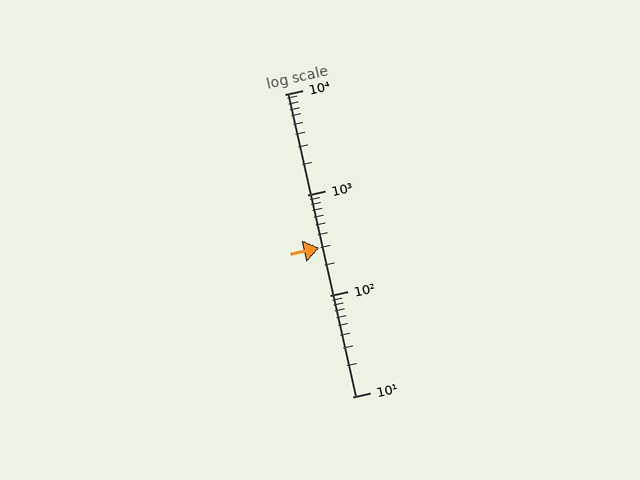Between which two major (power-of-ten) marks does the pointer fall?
The pointer is between 100 and 1000.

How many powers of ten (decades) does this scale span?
The scale spans 3 decades, from 10 to 10000.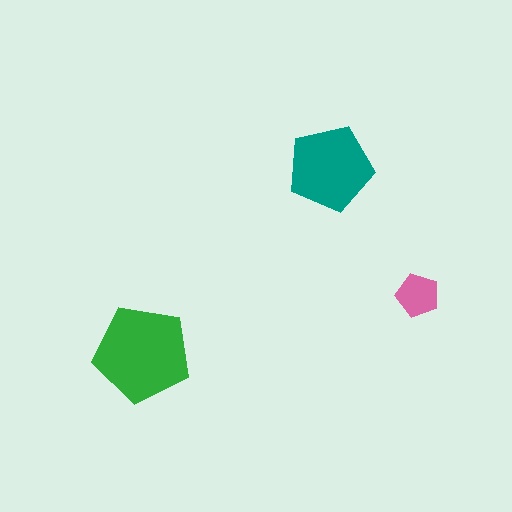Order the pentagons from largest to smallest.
the green one, the teal one, the pink one.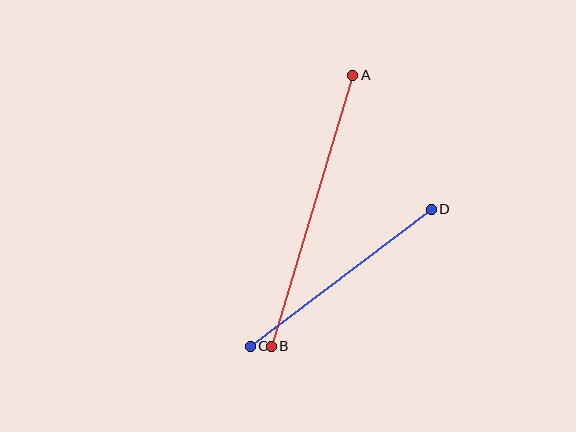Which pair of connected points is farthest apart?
Points A and B are farthest apart.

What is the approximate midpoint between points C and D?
The midpoint is at approximately (341, 278) pixels.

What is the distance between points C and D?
The distance is approximately 227 pixels.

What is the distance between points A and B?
The distance is approximately 283 pixels.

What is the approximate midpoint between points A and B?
The midpoint is at approximately (312, 211) pixels.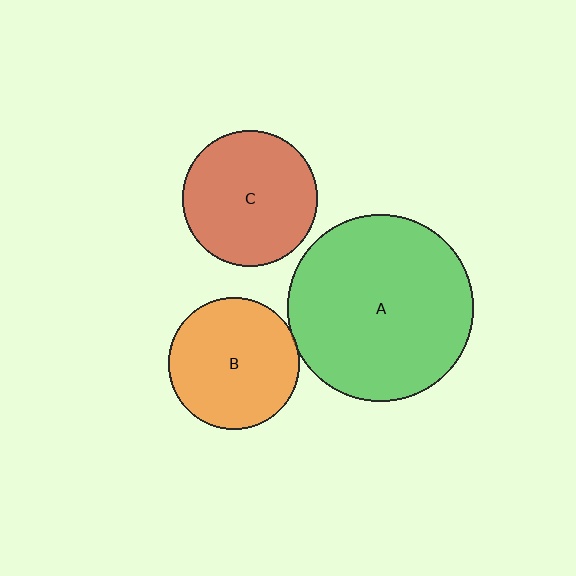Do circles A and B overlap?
Yes.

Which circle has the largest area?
Circle A (green).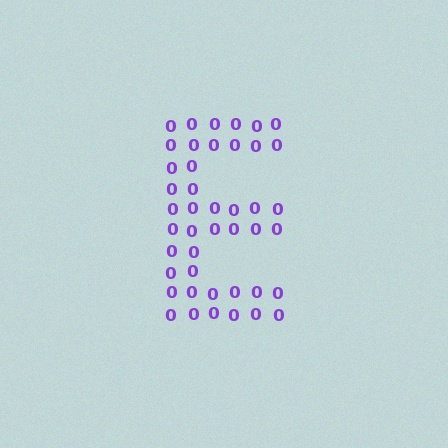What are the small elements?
The small elements are digit 0's.